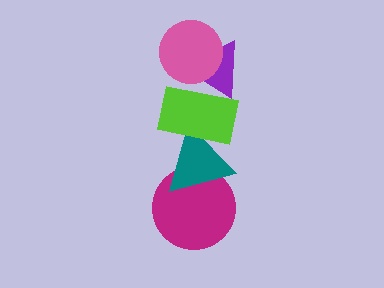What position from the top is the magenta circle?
The magenta circle is 5th from the top.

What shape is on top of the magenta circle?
The teal triangle is on top of the magenta circle.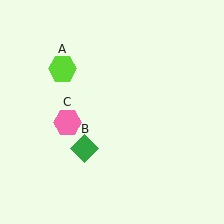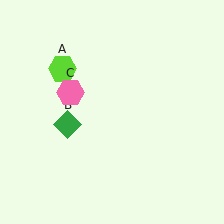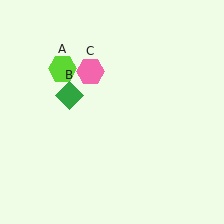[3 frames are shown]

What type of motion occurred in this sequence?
The green diamond (object B), pink hexagon (object C) rotated clockwise around the center of the scene.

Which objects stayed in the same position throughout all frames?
Lime hexagon (object A) remained stationary.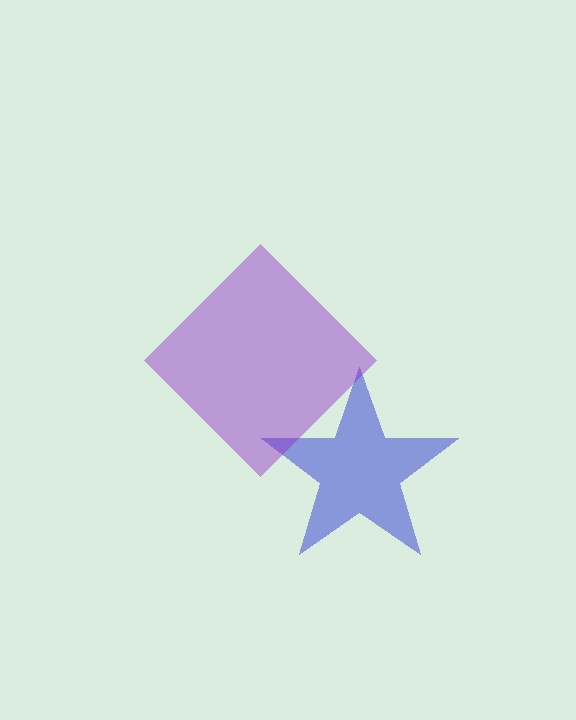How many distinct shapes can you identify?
There are 2 distinct shapes: a blue star, a purple diamond.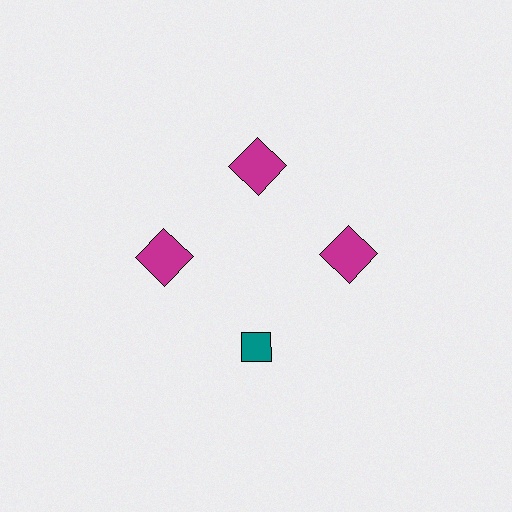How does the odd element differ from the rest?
It differs in both color (teal instead of magenta) and shape (diamond instead of square).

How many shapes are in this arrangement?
There are 4 shapes arranged in a ring pattern.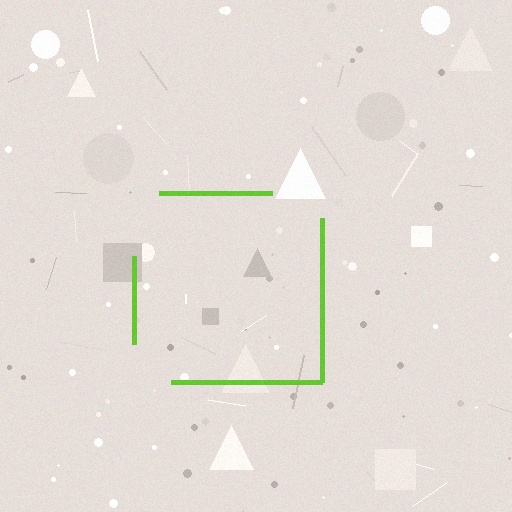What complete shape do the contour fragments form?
The contour fragments form a square.